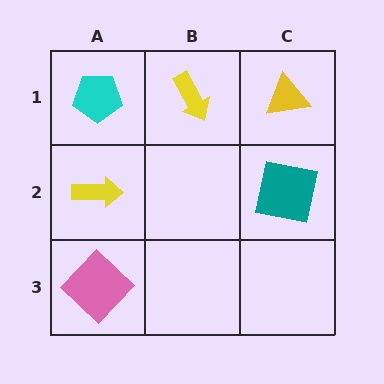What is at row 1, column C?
A yellow triangle.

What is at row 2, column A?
A yellow arrow.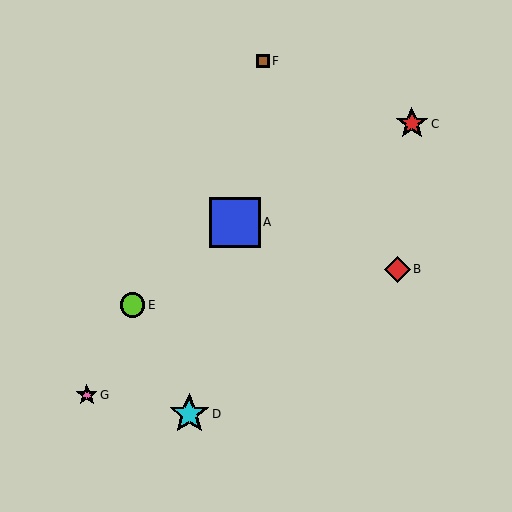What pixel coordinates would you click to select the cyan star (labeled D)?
Click at (189, 414) to select the cyan star D.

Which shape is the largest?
The blue square (labeled A) is the largest.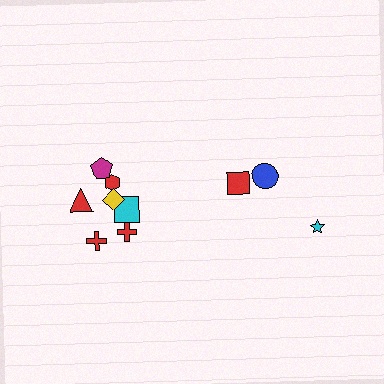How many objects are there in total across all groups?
There are 10 objects.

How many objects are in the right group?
There are 3 objects.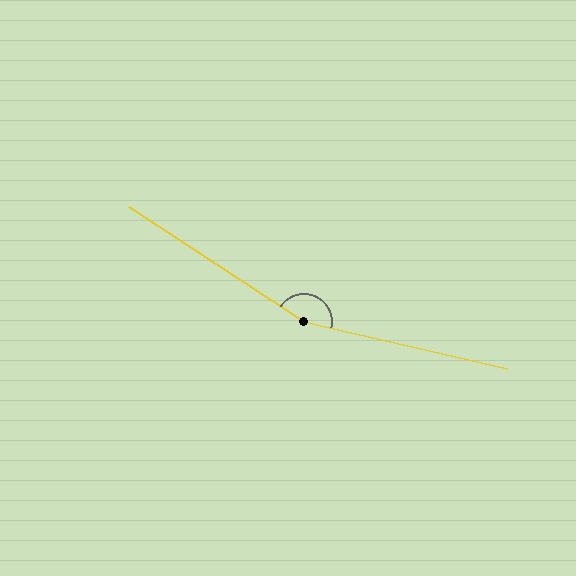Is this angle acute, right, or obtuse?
It is obtuse.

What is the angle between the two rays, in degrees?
Approximately 160 degrees.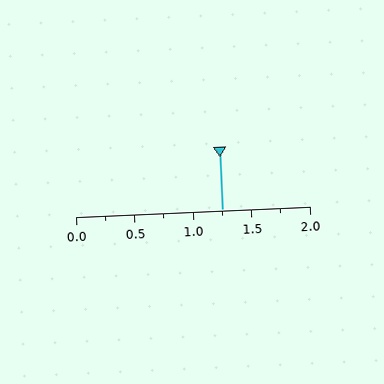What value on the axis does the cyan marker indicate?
The marker indicates approximately 1.25.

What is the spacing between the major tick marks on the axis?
The major ticks are spaced 0.5 apart.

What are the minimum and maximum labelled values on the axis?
The axis runs from 0.0 to 2.0.